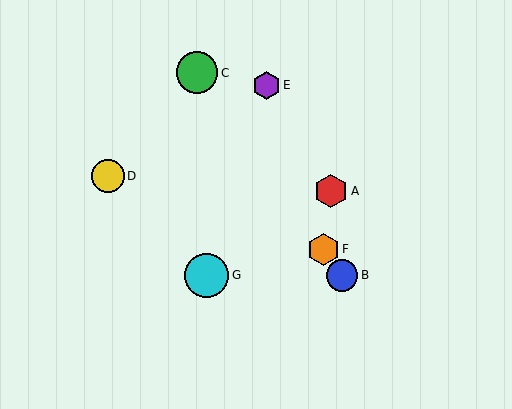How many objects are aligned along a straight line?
3 objects (B, C, F) are aligned along a straight line.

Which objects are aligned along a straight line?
Objects B, C, F are aligned along a straight line.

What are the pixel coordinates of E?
Object E is at (266, 85).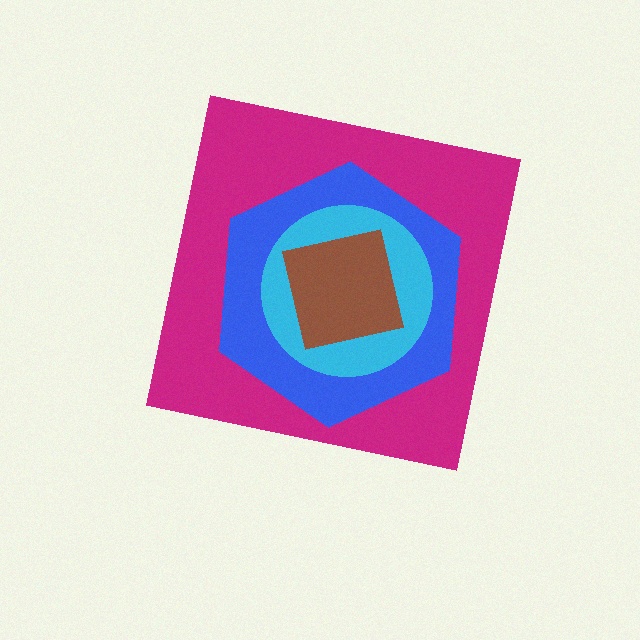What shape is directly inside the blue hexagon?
The cyan circle.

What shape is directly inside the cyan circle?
The brown square.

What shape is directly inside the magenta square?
The blue hexagon.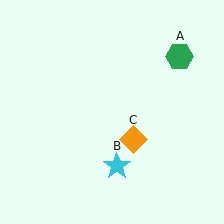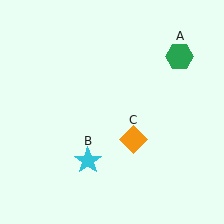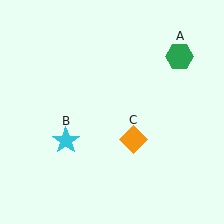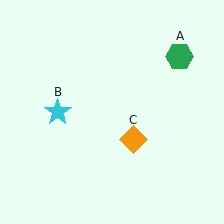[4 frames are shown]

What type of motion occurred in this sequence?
The cyan star (object B) rotated clockwise around the center of the scene.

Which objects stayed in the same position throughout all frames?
Green hexagon (object A) and orange diamond (object C) remained stationary.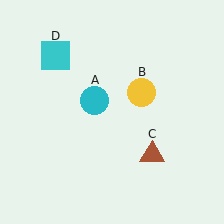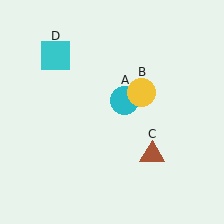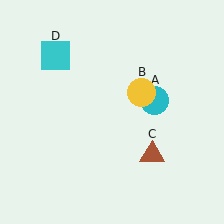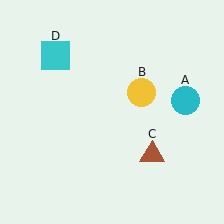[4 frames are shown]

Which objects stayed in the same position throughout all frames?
Yellow circle (object B) and brown triangle (object C) and cyan square (object D) remained stationary.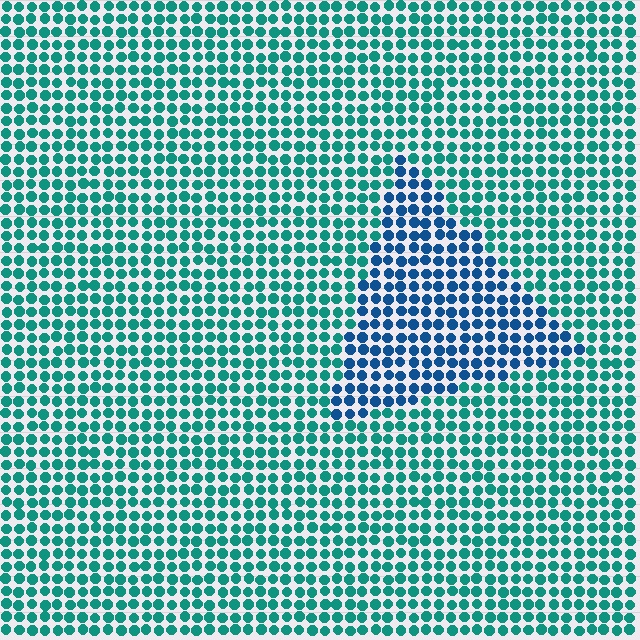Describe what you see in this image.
The image is filled with small teal elements in a uniform arrangement. A triangle-shaped region is visible where the elements are tinted to a slightly different hue, forming a subtle color boundary.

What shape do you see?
I see a triangle.